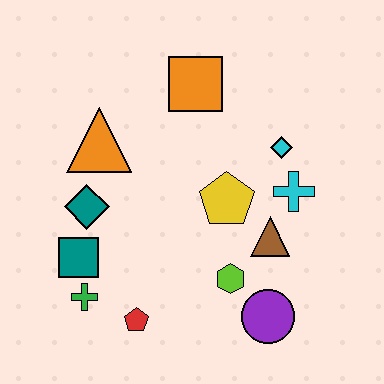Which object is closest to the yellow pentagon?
The brown triangle is closest to the yellow pentagon.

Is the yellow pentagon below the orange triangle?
Yes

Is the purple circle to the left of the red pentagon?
No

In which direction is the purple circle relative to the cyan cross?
The purple circle is below the cyan cross.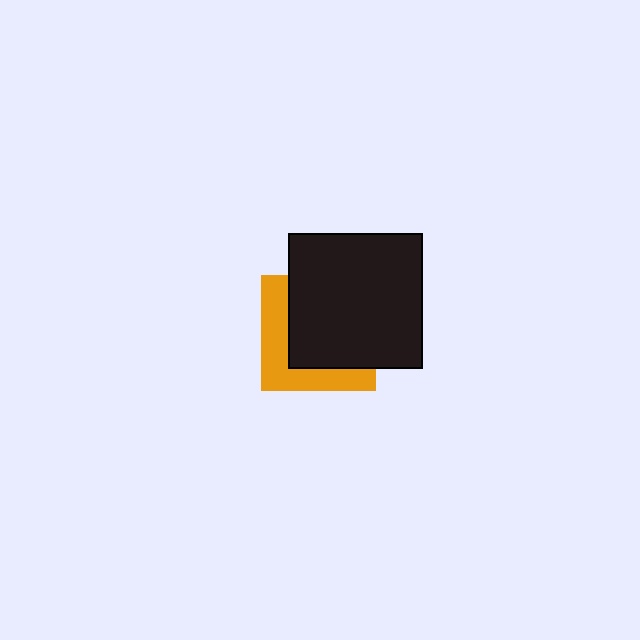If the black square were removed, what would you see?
You would see the complete orange square.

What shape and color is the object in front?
The object in front is a black square.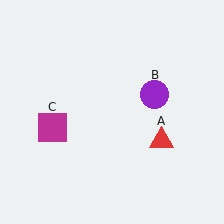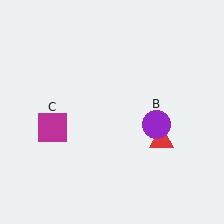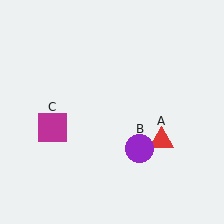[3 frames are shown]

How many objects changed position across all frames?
1 object changed position: purple circle (object B).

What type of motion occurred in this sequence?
The purple circle (object B) rotated clockwise around the center of the scene.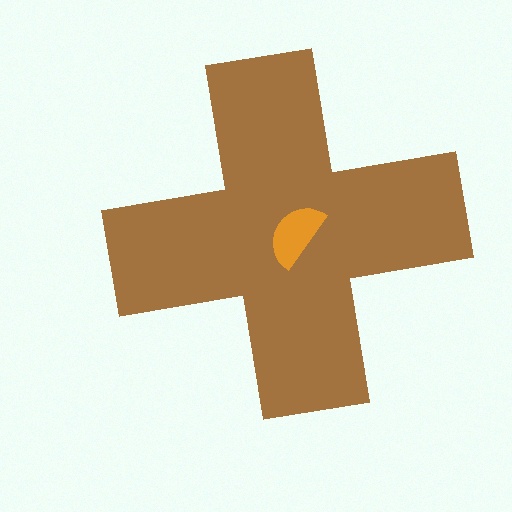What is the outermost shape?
The brown cross.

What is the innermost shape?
The orange semicircle.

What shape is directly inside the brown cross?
The orange semicircle.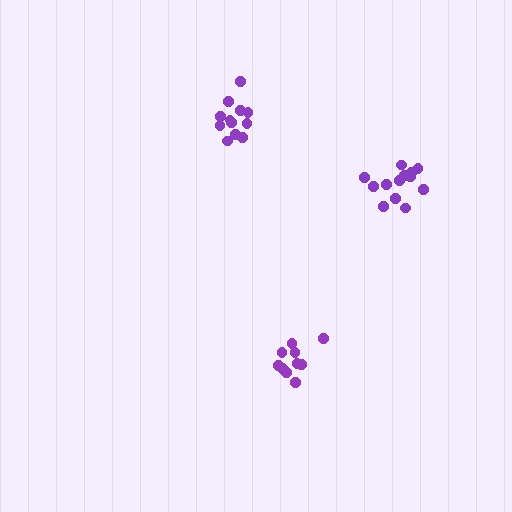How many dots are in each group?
Group 1: 10 dots, Group 2: 13 dots, Group 3: 13 dots (36 total).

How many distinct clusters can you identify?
There are 3 distinct clusters.